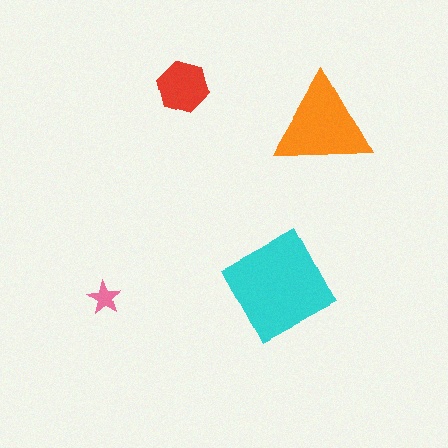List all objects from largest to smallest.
The cyan diamond, the orange triangle, the red hexagon, the pink star.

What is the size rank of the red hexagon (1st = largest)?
3rd.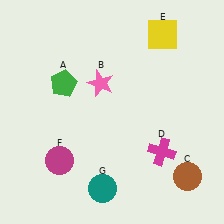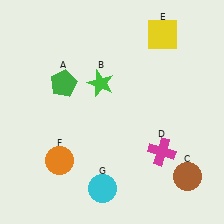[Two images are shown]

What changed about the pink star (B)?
In Image 1, B is pink. In Image 2, it changed to green.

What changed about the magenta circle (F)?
In Image 1, F is magenta. In Image 2, it changed to orange.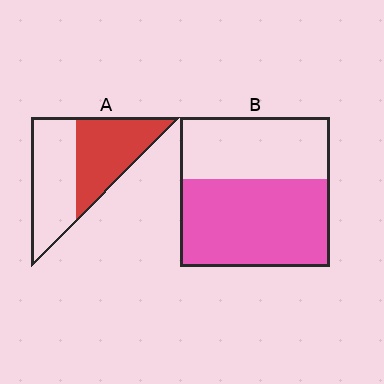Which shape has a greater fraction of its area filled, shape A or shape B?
Shape B.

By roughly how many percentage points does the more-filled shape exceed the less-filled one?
By roughly 10 percentage points (B over A).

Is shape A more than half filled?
Roughly half.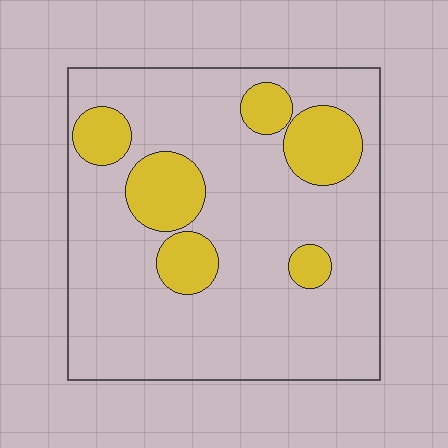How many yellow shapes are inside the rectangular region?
6.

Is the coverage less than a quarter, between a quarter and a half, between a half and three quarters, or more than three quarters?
Less than a quarter.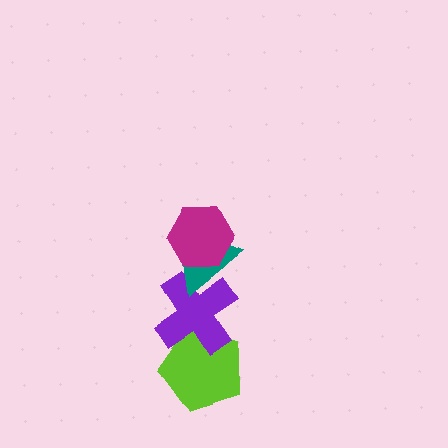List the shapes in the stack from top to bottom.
From top to bottom: the magenta hexagon, the teal triangle, the purple cross, the lime pentagon.